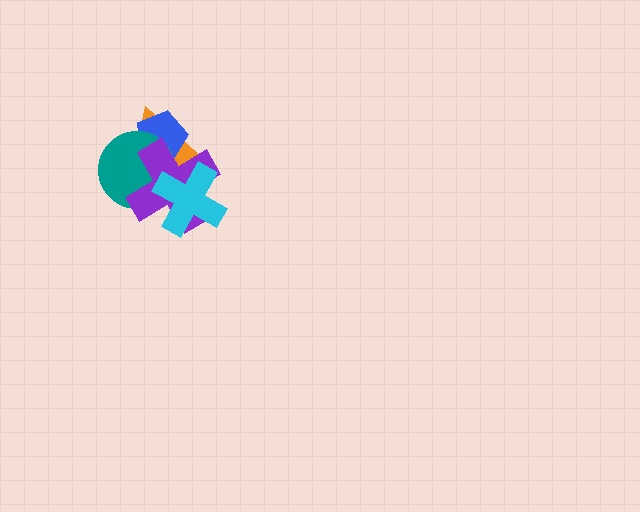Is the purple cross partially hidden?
Yes, it is partially covered by another shape.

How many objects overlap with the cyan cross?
3 objects overlap with the cyan cross.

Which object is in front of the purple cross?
The cyan cross is in front of the purple cross.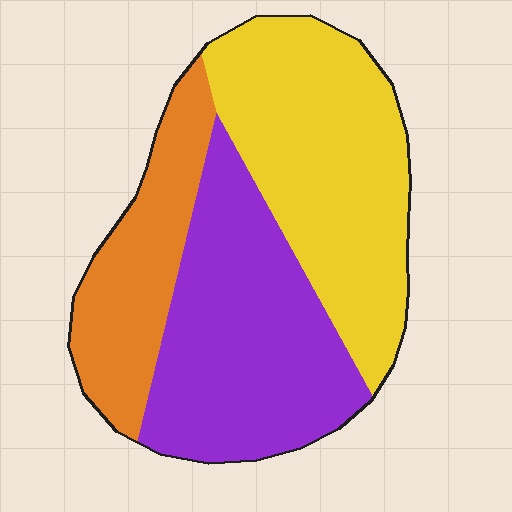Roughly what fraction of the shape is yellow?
Yellow takes up between a third and a half of the shape.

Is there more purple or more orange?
Purple.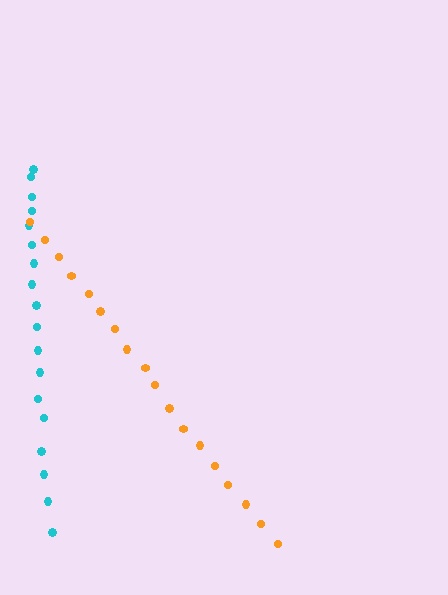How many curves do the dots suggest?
There are 2 distinct paths.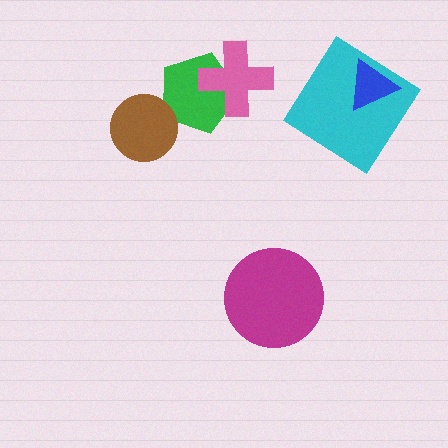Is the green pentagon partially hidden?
Yes, it is partially covered by another shape.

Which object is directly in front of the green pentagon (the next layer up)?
The brown circle is directly in front of the green pentagon.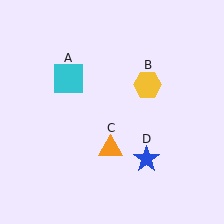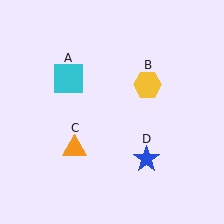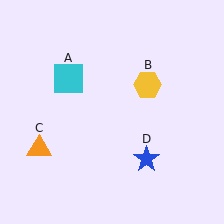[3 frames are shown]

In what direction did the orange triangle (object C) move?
The orange triangle (object C) moved left.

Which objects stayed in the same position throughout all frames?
Cyan square (object A) and yellow hexagon (object B) and blue star (object D) remained stationary.